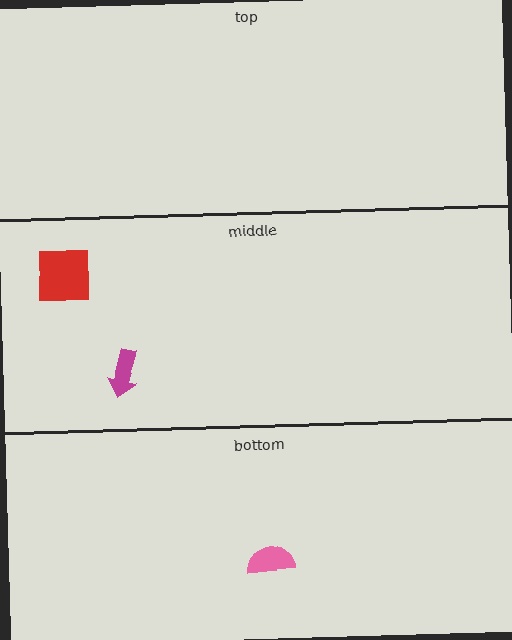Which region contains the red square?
The middle region.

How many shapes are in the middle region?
2.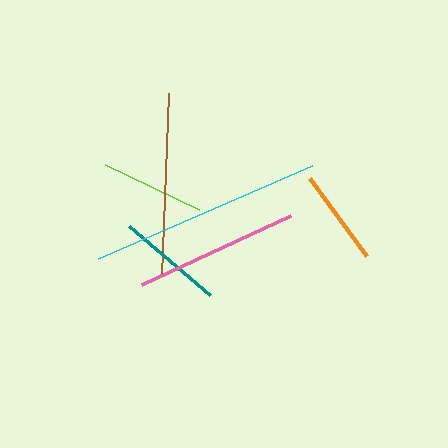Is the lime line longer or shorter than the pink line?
The pink line is longer than the lime line.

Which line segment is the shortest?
The orange line is the shortest at approximately 97 pixels.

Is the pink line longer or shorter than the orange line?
The pink line is longer than the orange line.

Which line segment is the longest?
The cyan line is the longest at approximately 233 pixels.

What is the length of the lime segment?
The lime segment is approximately 104 pixels long.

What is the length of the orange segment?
The orange segment is approximately 97 pixels long.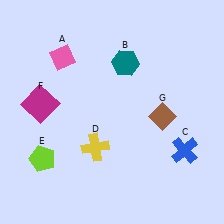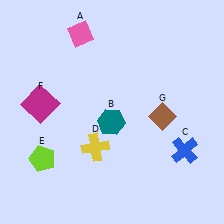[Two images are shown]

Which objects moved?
The objects that moved are: the pink diamond (A), the teal hexagon (B).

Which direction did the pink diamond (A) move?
The pink diamond (A) moved up.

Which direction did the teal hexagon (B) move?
The teal hexagon (B) moved down.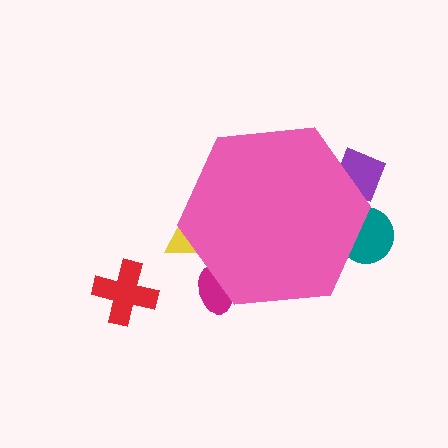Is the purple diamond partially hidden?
Yes, the purple diamond is partially hidden behind the pink hexagon.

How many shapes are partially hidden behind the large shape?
4 shapes are partially hidden.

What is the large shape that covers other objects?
A pink hexagon.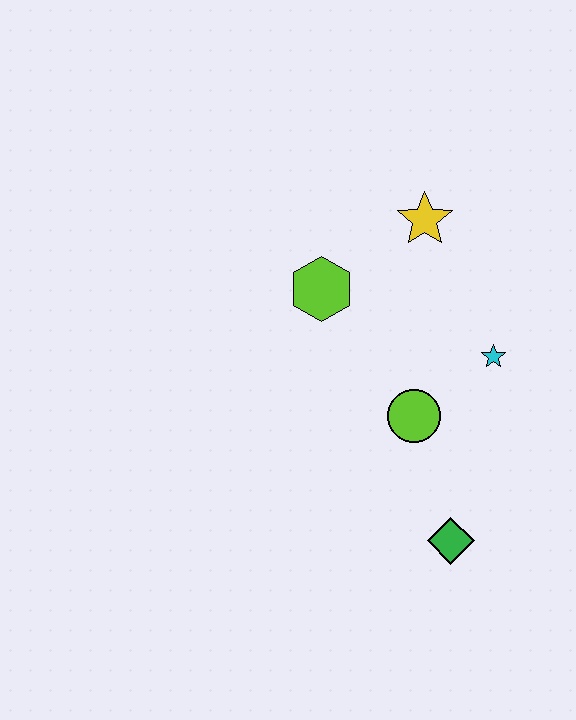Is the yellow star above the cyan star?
Yes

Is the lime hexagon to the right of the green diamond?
No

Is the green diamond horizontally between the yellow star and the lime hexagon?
No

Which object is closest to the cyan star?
The lime circle is closest to the cyan star.